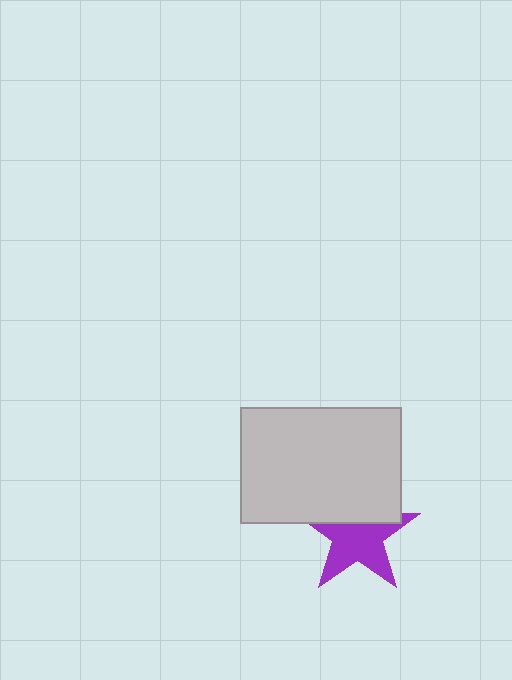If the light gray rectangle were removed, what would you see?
You would see the complete purple star.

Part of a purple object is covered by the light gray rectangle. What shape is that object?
It is a star.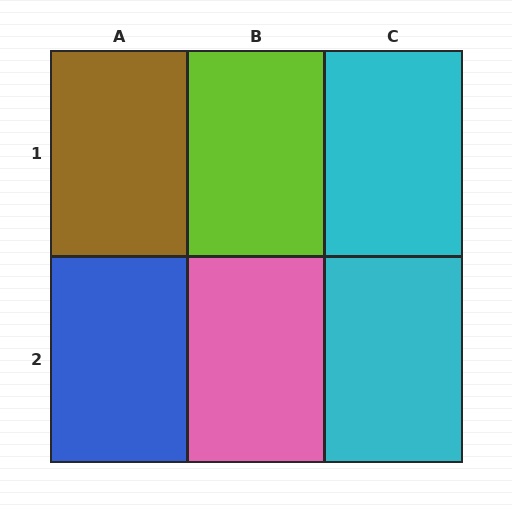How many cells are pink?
1 cell is pink.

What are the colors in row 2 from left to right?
Blue, pink, cyan.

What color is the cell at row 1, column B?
Lime.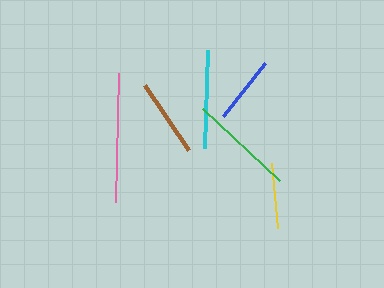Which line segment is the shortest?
The yellow line is the shortest at approximately 65 pixels.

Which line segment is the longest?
The pink line is the longest at approximately 130 pixels.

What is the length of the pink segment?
The pink segment is approximately 130 pixels long.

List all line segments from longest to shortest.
From longest to shortest: pink, green, cyan, brown, blue, yellow.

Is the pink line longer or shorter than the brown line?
The pink line is longer than the brown line.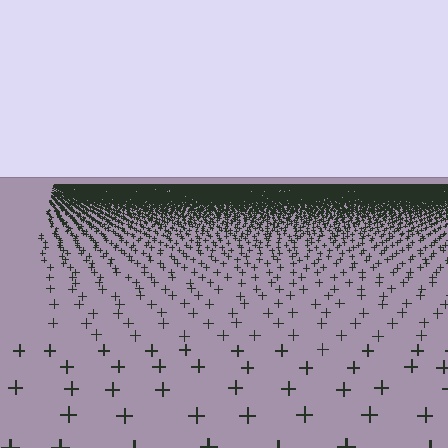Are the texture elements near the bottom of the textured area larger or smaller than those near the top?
Larger. Near the bottom, elements are closer to the viewer and appear at a bigger on-screen size.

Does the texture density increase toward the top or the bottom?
Density increases toward the top.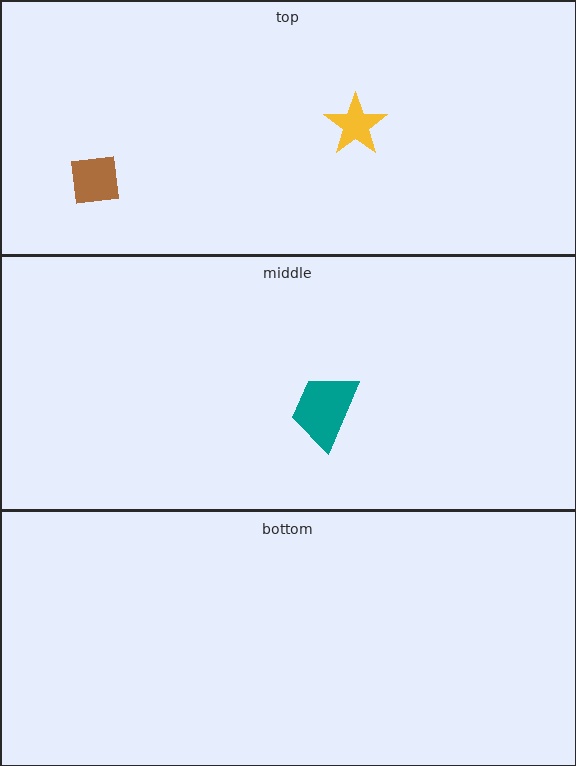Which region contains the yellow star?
The top region.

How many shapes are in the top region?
2.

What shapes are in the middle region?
The teal trapezoid.